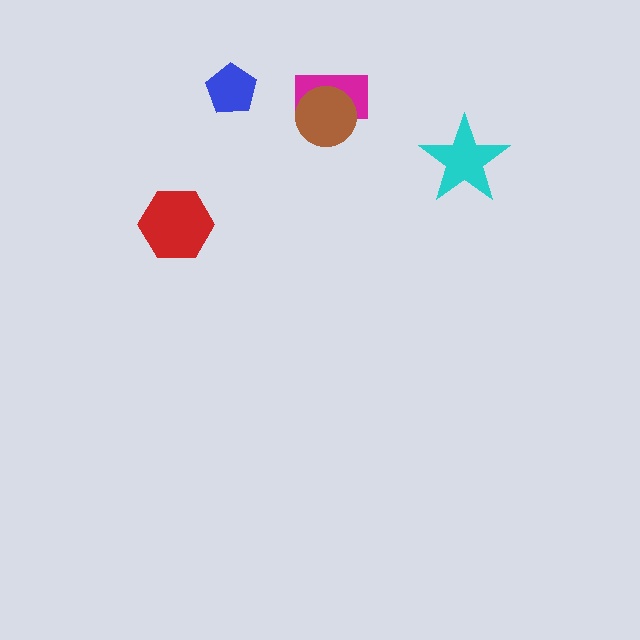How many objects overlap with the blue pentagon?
0 objects overlap with the blue pentagon.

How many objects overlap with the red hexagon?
0 objects overlap with the red hexagon.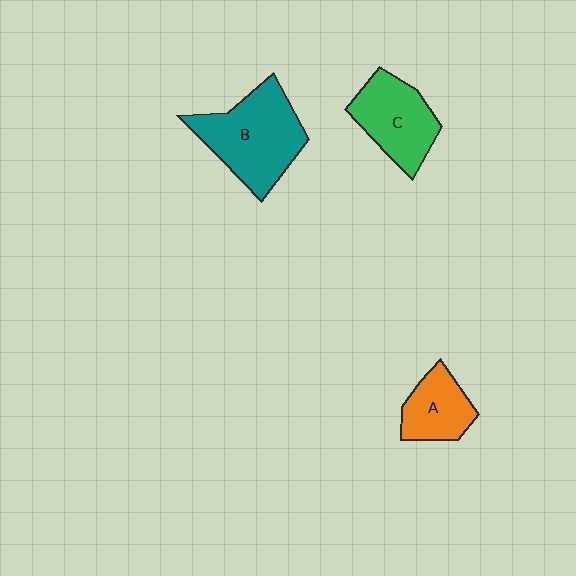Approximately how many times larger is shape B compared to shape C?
Approximately 1.4 times.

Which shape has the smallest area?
Shape A (orange).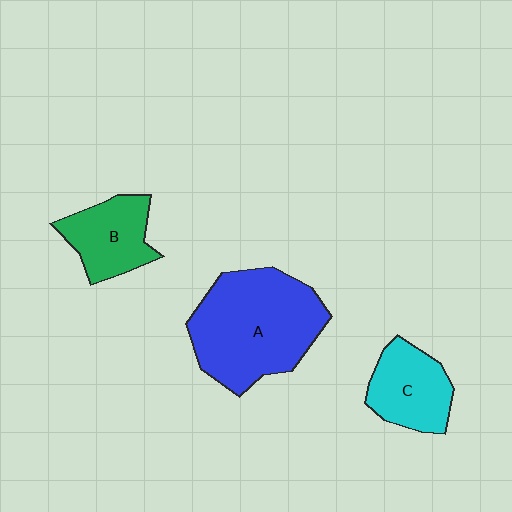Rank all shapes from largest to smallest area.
From largest to smallest: A (blue), C (cyan), B (green).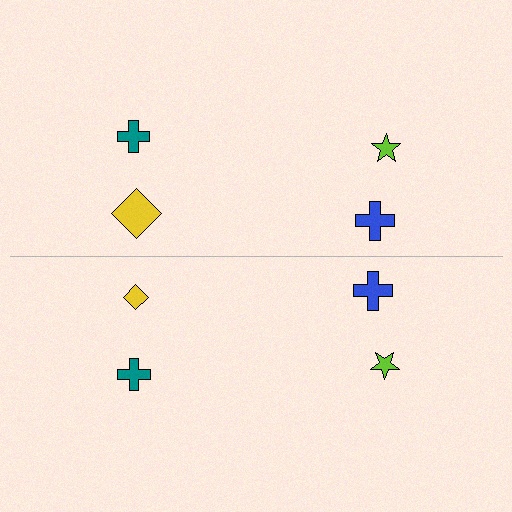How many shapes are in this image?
There are 8 shapes in this image.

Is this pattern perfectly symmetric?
No, the pattern is not perfectly symmetric. The yellow diamond on the bottom side has a different size than its mirror counterpart.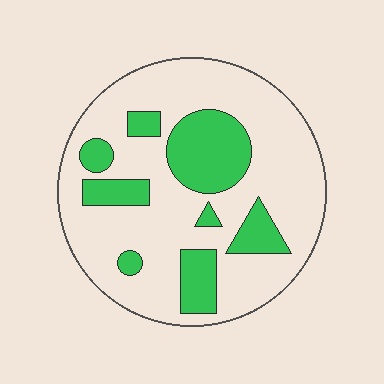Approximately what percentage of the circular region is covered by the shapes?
Approximately 25%.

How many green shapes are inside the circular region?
8.